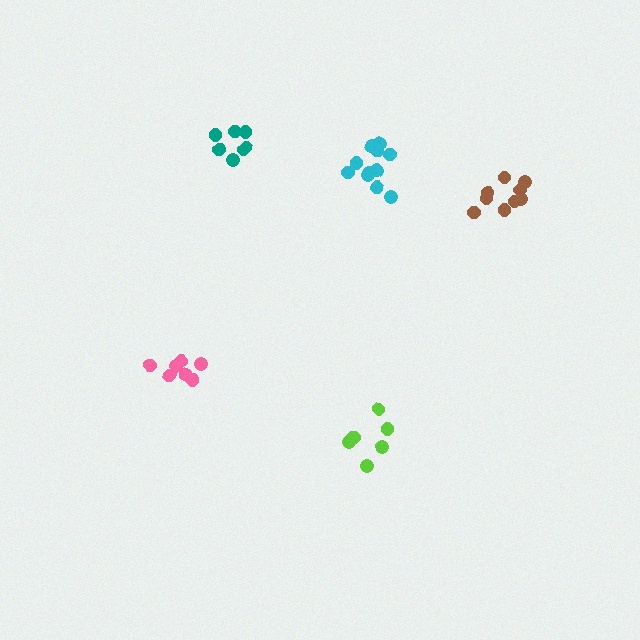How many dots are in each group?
Group 1: 7 dots, Group 2: 7 dots, Group 3: 7 dots, Group 4: 11 dots, Group 5: 9 dots (41 total).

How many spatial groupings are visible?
There are 5 spatial groupings.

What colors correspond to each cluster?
The clusters are colored: lime, pink, teal, cyan, brown.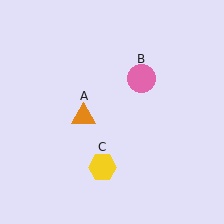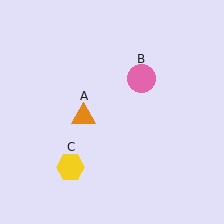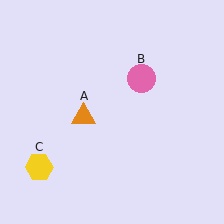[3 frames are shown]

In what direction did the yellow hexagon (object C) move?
The yellow hexagon (object C) moved left.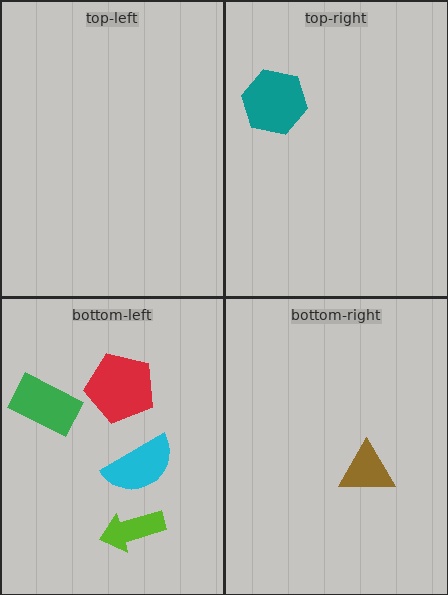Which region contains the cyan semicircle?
The bottom-left region.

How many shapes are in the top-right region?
1.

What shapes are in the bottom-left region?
The lime arrow, the green rectangle, the cyan semicircle, the red pentagon.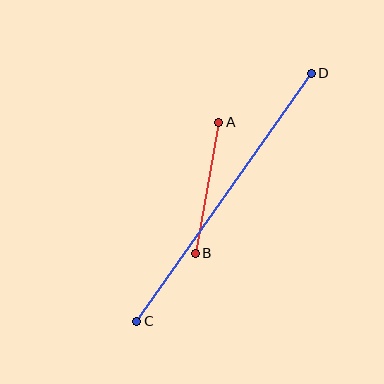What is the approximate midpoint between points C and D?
The midpoint is at approximately (224, 197) pixels.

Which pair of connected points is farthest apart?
Points C and D are farthest apart.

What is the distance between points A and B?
The distance is approximately 133 pixels.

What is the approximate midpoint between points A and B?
The midpoint is at approximately (207, 188) pixels.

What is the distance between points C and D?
The distance is approximately 303 pixels.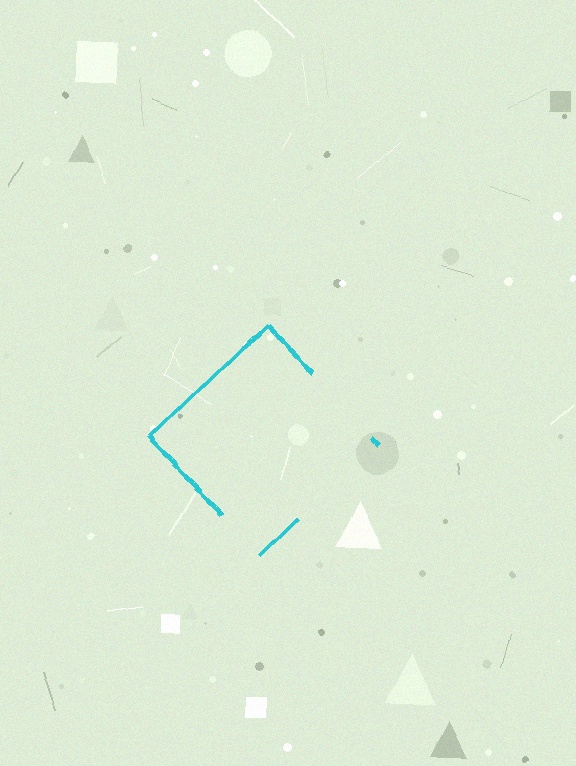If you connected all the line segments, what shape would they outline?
They would outline a diamond.